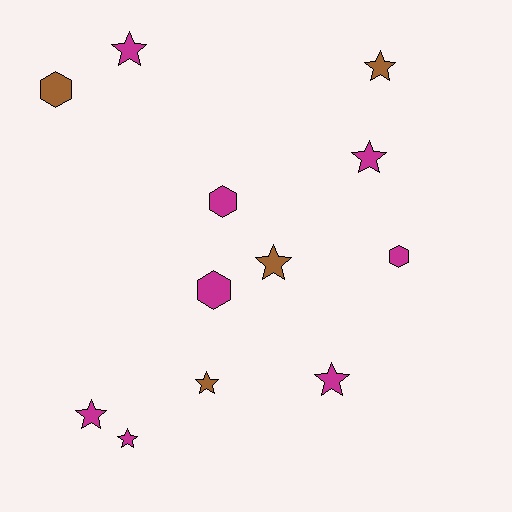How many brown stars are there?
There are 3 brown stars.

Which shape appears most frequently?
Star, with 8 objects.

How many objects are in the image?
There are 12 objects.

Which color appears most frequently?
Magenta, with 8 objects.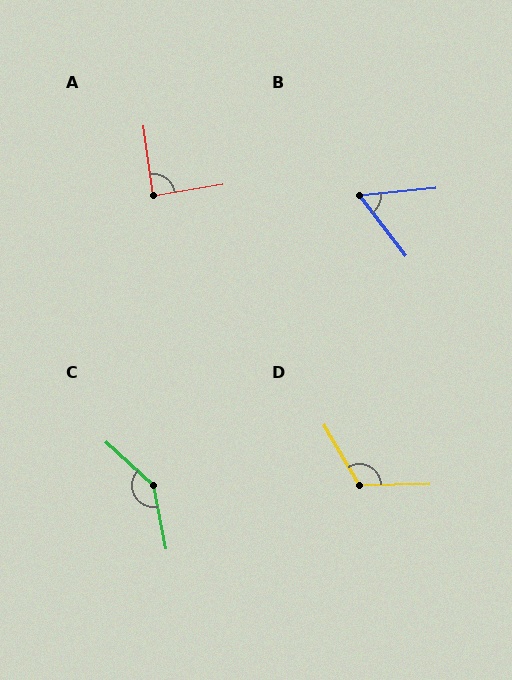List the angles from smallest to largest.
B (58°), A (88°), D (119°), C (144°).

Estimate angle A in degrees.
Approximately 88 degrees.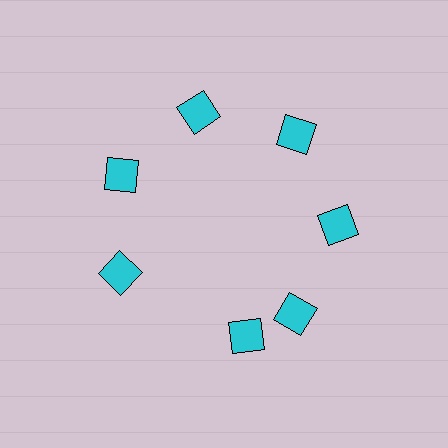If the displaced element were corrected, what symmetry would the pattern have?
It would have 7-fold rotational symmetry — the pattern would map onto itself every 51 degrees.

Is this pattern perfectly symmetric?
No. The 7 cyan diamonds are arranged in a ring, but one element near the 6 o'clock position is rotated out of alignment along the ring, breaking the 7-fold rotational symmetry.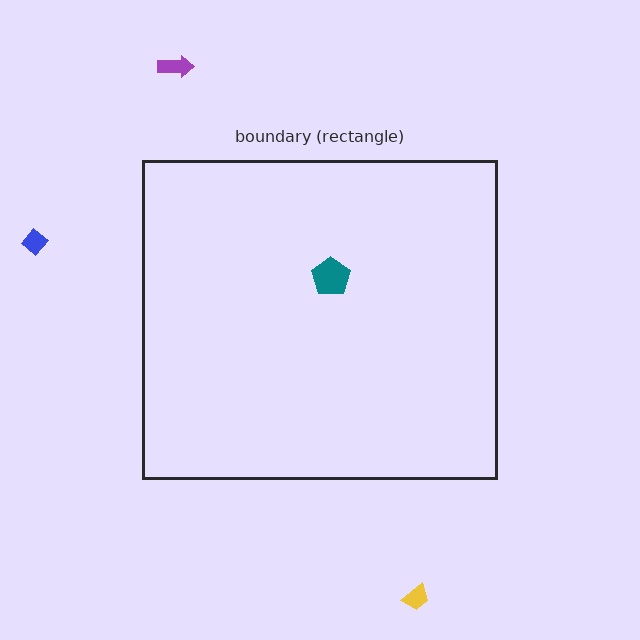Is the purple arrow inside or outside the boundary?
Outside.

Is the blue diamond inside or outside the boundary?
Outside.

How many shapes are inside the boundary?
1 inside, 3 outside.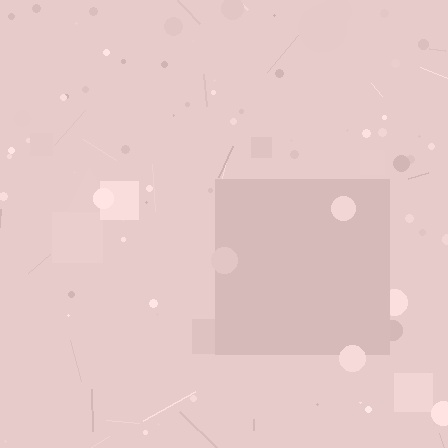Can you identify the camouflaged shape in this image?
The camouflaged shape is a square.